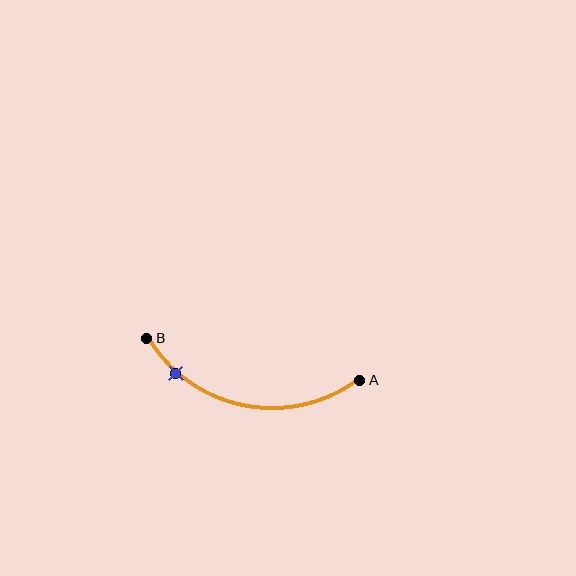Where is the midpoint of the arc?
The arc midpoint is the point on the curve farthest from the straight line joining A and B. It sits below that line.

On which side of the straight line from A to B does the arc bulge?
The arc bulges below the straight line connecting A and B.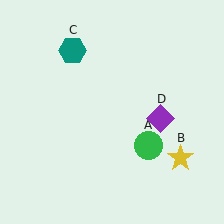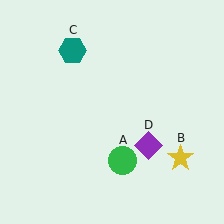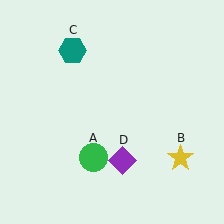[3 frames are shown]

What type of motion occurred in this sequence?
The green circle (object A), purple diamond (object D) rotated clockwise around the center of the scene.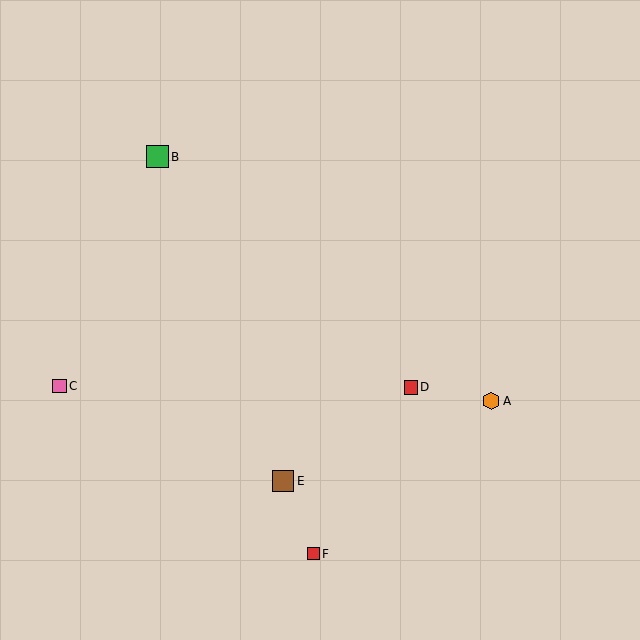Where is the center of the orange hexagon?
The center of the orange hexagon is at (491, 401).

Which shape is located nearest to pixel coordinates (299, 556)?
The red square (labeled F) at (313, 554) is nearest to that location.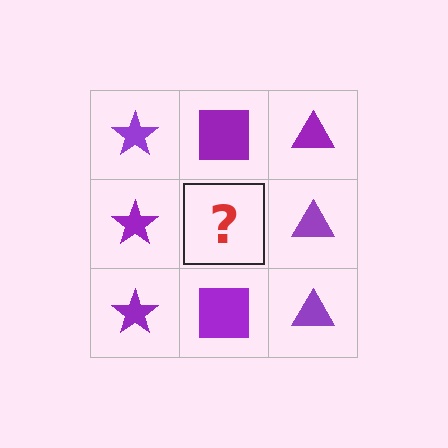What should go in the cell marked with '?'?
The missing cell should contain a purple square.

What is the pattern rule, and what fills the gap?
The rule is that each column has a consistent shape. The gap should be filled with a purple square.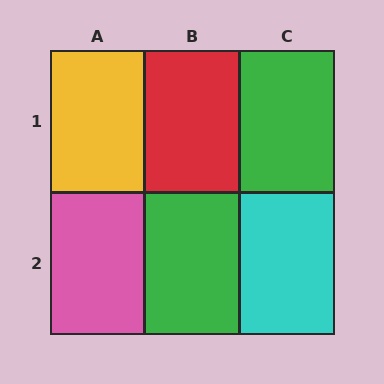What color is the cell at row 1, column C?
Green.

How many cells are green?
2 cells are green.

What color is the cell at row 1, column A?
Yellow.